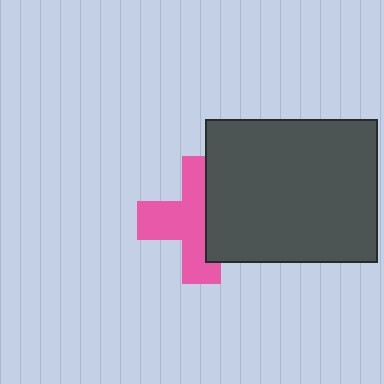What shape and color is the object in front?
The object in front is a dark gray rectangle.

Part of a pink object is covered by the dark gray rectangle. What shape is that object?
It is a cross.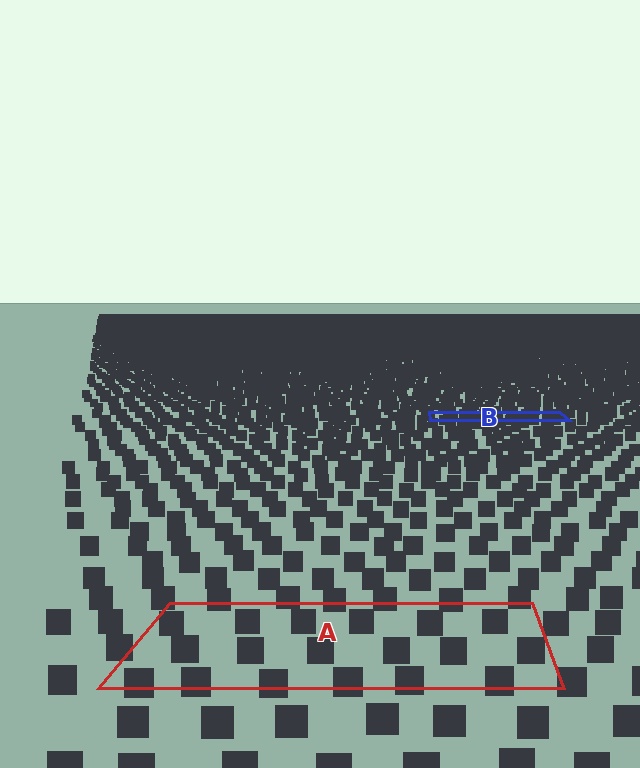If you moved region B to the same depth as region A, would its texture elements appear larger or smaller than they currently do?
They would appear larger. At a closer depth, the same texture elements are projected at a bigger on-screen size.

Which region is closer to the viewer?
Region A is closer. The texture elements there are larger and more spread out.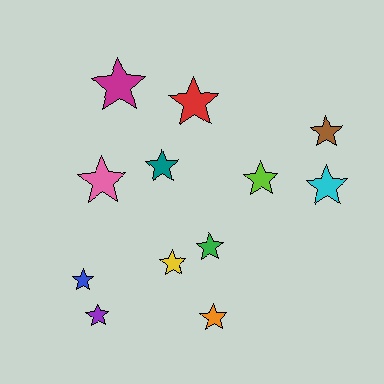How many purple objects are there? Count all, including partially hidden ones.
There is 1 purple object.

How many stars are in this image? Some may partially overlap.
There are 12 stars.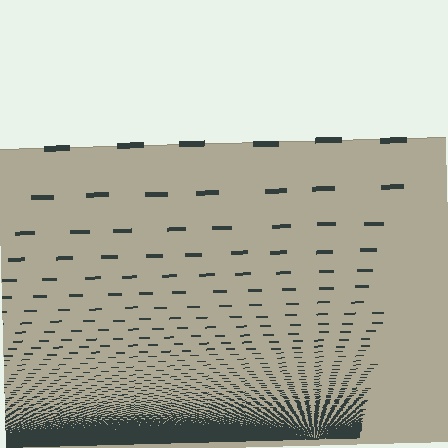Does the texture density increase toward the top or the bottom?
Density increases toward the bottom.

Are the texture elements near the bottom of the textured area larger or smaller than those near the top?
Smaller. The gradient is inverted — elements near the bottom are smaller and denser.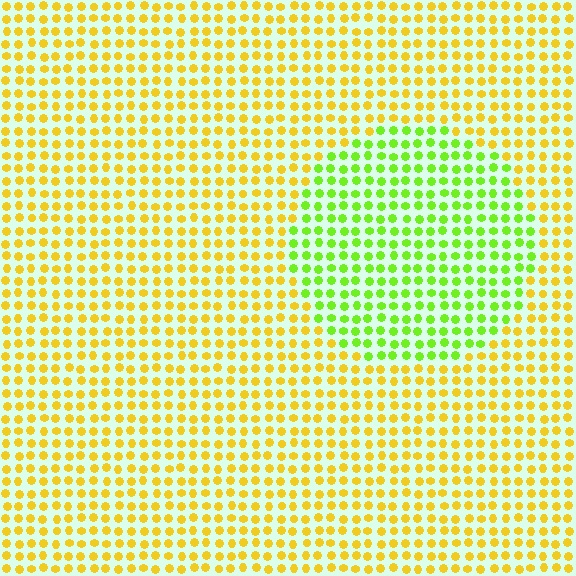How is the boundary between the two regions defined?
The boundary is defined purely by a slight shift in hue (about 48 degrees). Spacing, size, and orientation are identical on both sides.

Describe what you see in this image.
The image is filled with small yellow elements in a uniform arrangement. A circle-shaped region is visible where the elements are tinted to a slightly different hue, forming a subtle color boundary.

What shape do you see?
I see a circle.